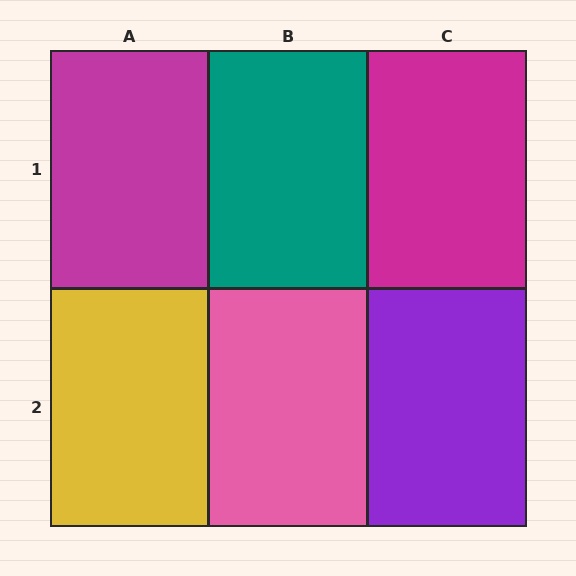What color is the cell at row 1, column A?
Magenta.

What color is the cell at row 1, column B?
Teal.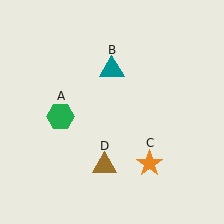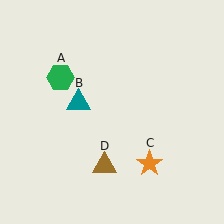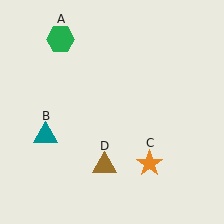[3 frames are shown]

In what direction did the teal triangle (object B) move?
The teal triangle (object B) moved down and to the left.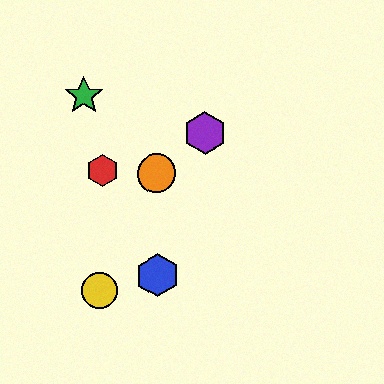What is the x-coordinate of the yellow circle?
The yellow circle is at x≈100.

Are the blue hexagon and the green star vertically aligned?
No, the blue hexagon is at x≈157 and the green star is at x≈84.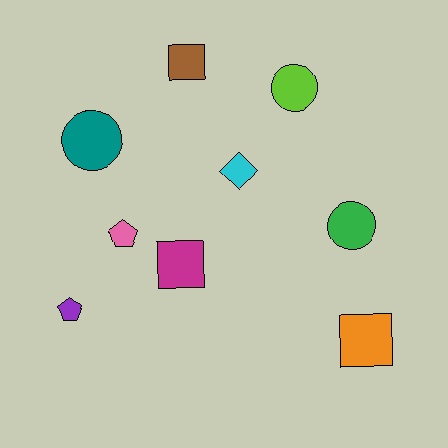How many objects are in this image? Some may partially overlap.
There are 9 objects.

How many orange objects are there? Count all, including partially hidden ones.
There is 1 orange object.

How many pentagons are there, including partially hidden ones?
There are 2 pentagons.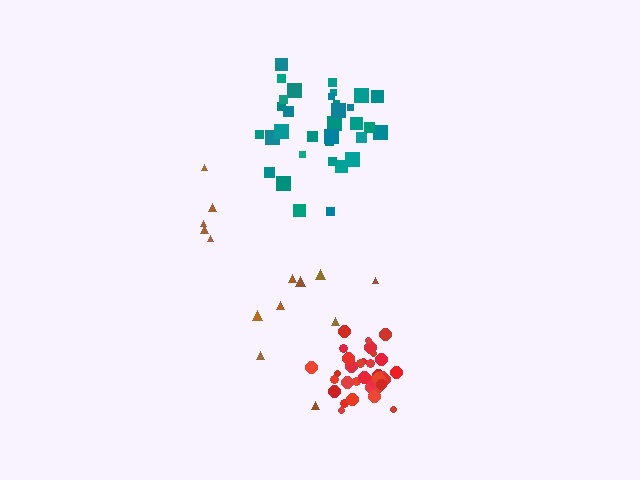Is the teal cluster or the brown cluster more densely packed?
Teal.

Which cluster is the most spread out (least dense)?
Brown.